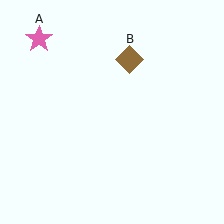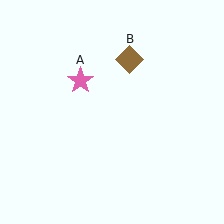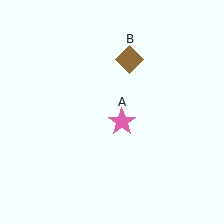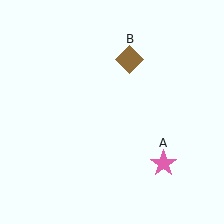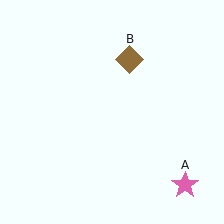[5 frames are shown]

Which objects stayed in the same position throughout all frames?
Brown diamond (object B) remained stationary.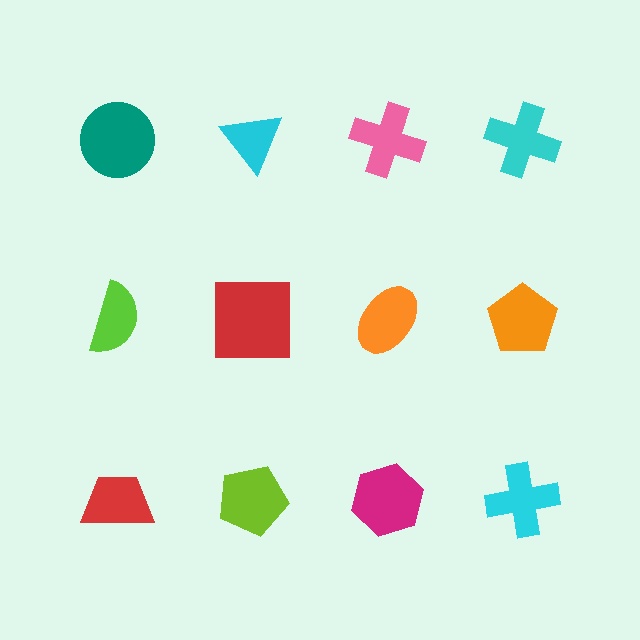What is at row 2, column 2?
A red square.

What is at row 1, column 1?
A teal circle.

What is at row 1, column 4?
A cyan cross.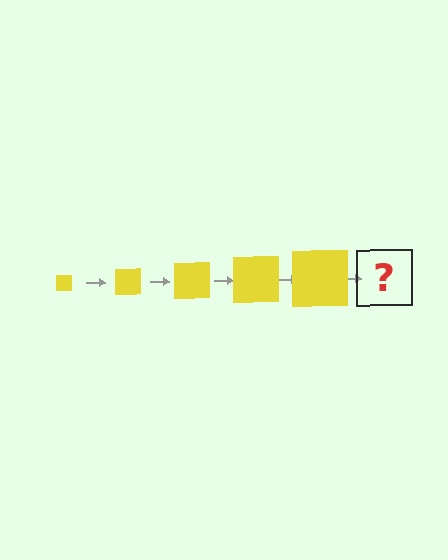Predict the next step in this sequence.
The next step is a yellow square, larger than the previous one.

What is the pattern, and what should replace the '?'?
The pattern is that the square gets progressively larger each step. The '?' should be a yellow square, larger than the previous one.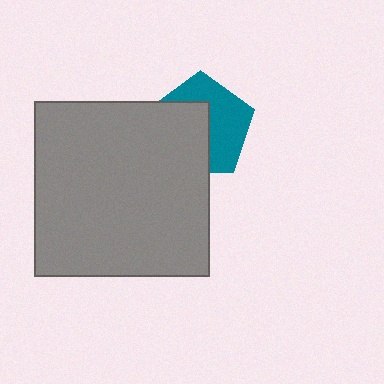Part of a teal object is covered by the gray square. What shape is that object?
It is a pentagon.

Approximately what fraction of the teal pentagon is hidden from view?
Roughly 49% of the teal pentagon is hidden behind the gray square.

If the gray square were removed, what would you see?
You would see the complete teal pentagon.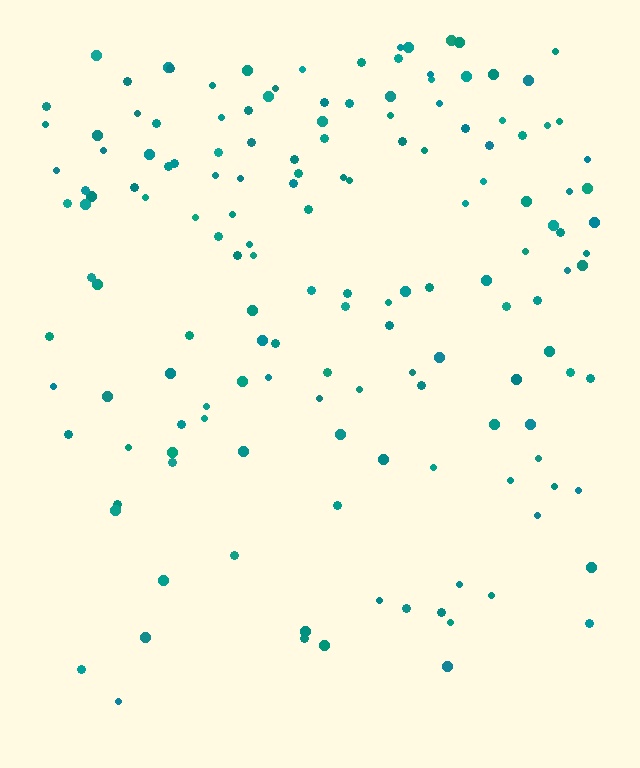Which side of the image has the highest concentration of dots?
The top.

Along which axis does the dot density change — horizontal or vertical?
Vertical.